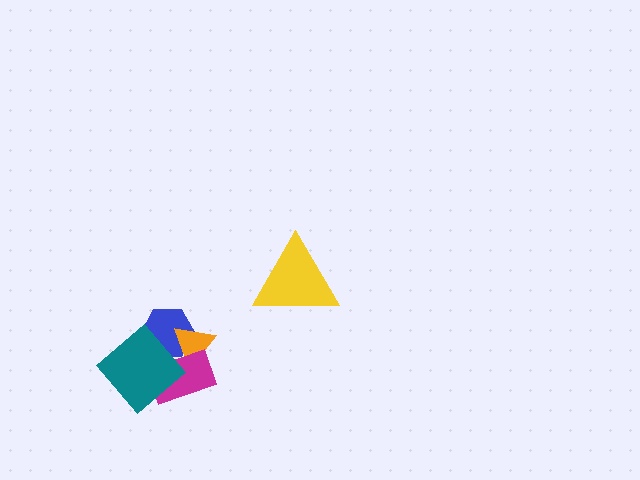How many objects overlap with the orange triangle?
3 objects overlap with the orange triangle.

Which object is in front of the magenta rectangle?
The teal diamond is in front of the magenta rectangle.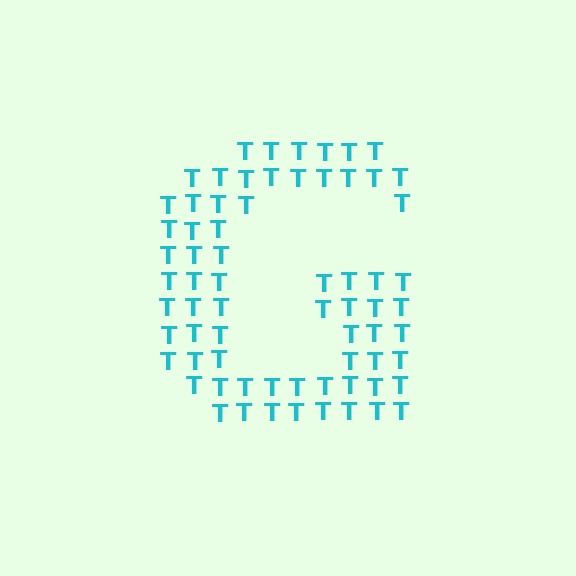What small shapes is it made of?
It is made of small letter T's.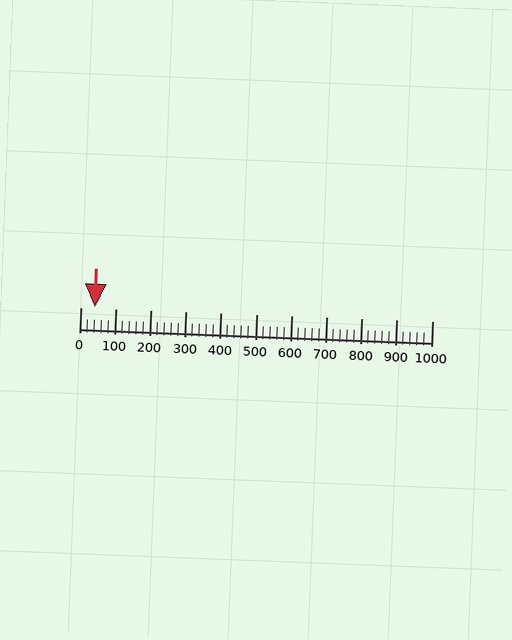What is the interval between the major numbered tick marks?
The major tick marks are spaced 100 units apart.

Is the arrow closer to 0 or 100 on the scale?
The arrow is closer to 0.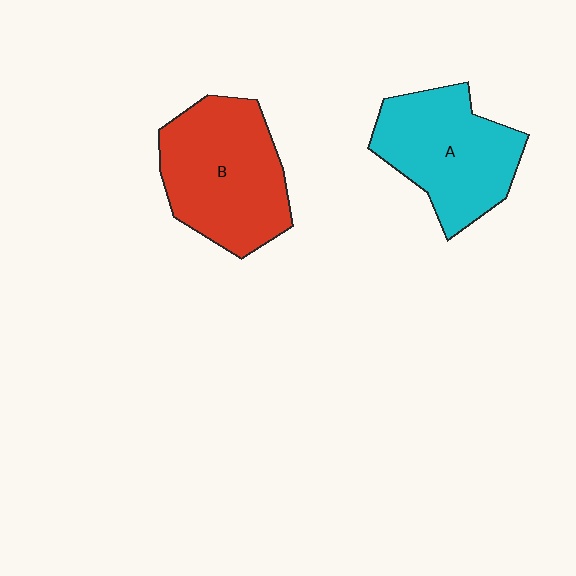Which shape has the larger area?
Shape B (red).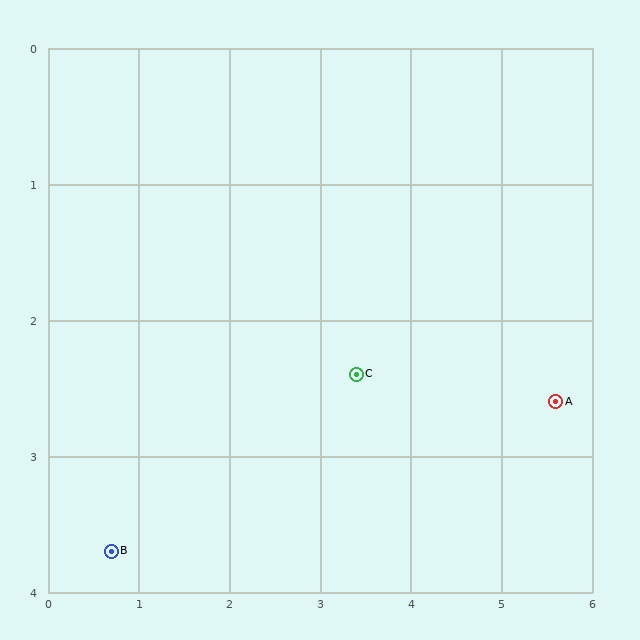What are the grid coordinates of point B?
Point B is at approximately (0.7, 3.7).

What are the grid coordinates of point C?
Point C is at approximately (3.4, 2.4).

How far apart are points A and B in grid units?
Points A and B are about 5.0 grid units apart.